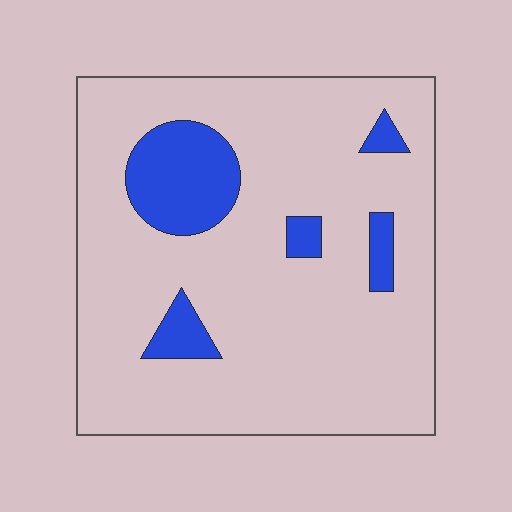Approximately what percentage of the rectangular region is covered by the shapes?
Approximately 15%.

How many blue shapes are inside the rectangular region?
5.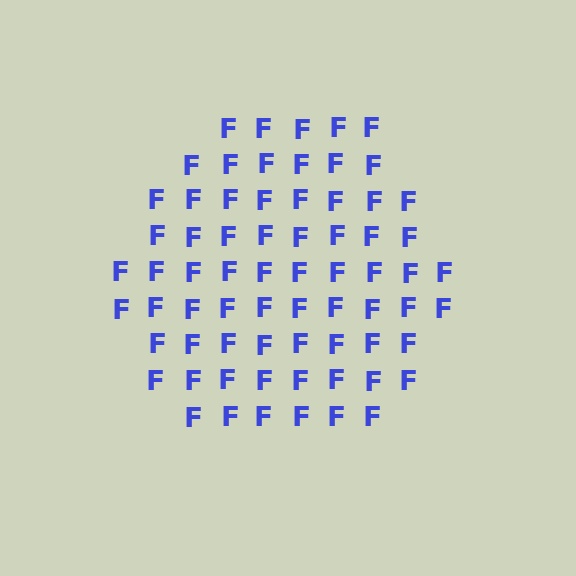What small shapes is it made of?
It is made of small letter F's.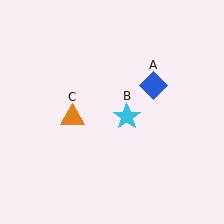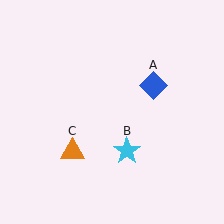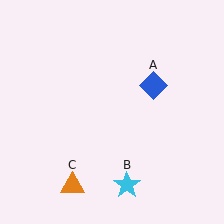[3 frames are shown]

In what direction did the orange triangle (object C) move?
The orange triangle (object C) moved down.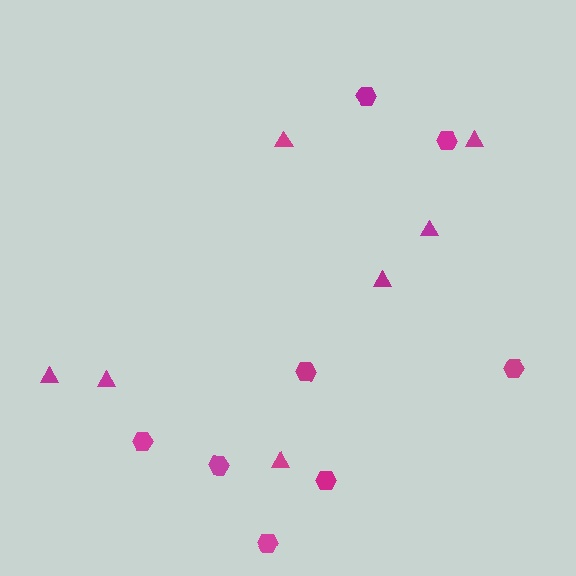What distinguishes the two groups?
There are 2 groups: one group of triangles (7) and one group of hexagons (8).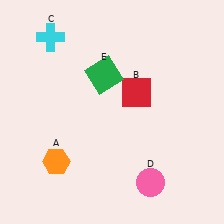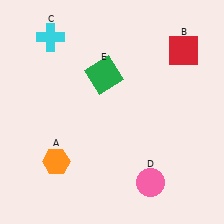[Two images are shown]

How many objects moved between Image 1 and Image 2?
1 object moved between the two images.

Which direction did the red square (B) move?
The red square (B) moved right.